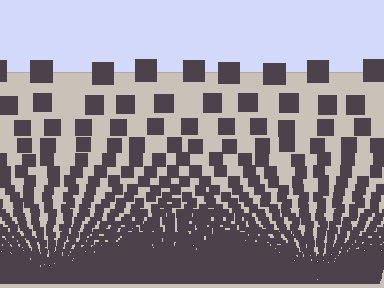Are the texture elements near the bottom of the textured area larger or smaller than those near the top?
Smaller. The gradient is inverted — elements near the bottom are smaller and denser.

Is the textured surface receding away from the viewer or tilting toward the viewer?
The surface appears to tilt toward the viewer. Texture elements get larger and sparser toward the top.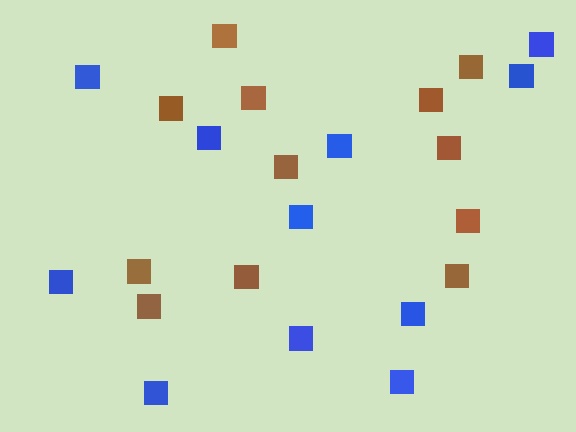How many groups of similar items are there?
There are 2 groups: one group of blue squares (11) and one group of brown squares (12).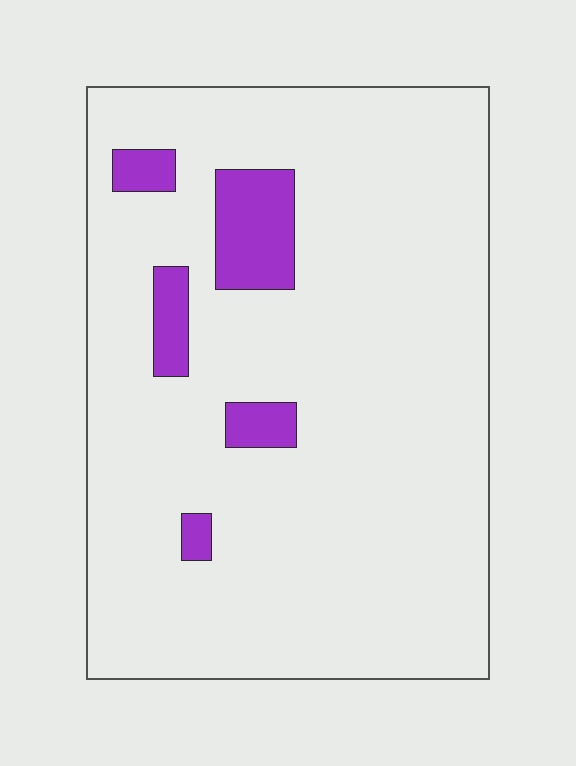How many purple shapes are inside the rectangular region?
5.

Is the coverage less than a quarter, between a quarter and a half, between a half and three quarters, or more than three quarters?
Less than a quarter.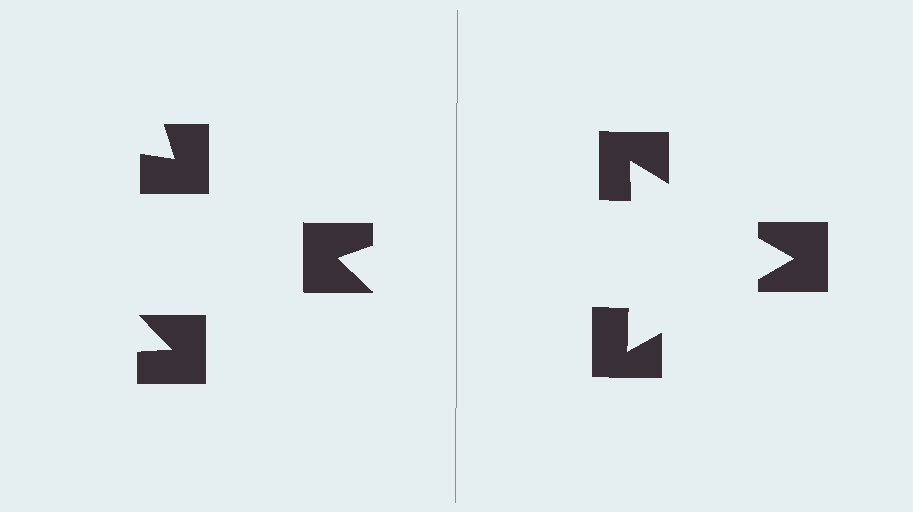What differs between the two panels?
The notched squares are positioned identically on both sides; only the wedge orientations differ. On the right they align to a triangle; on the left they are misaligned.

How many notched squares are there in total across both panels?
6 — 3 on each side.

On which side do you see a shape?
An illusory triangle appears on the right side. On the left side the wedge cuts are rotated, so no coherent shape forms.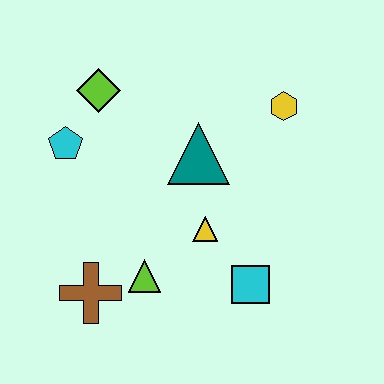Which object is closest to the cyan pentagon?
The lime diamond is closest to the cyan pentagon.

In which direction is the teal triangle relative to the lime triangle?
The teal triangle is above the lime triangle.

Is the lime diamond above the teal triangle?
Yes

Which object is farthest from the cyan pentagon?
The cyan square is farthest from the cyan pentagon.